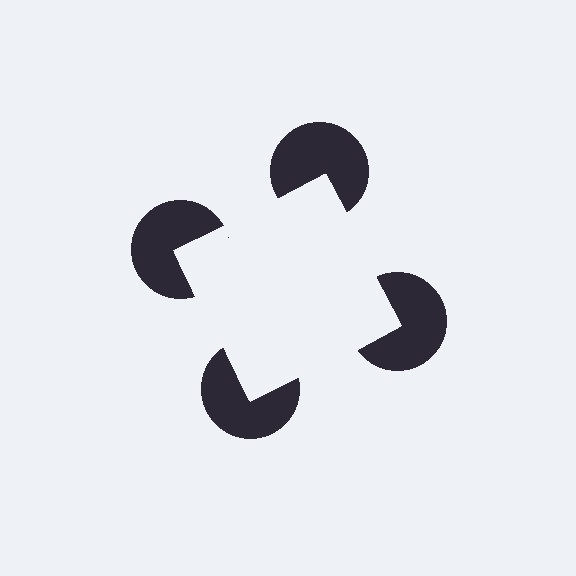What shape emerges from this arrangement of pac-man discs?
An illusory square — its edges are inferred from the aligned wedge cuts in the pac-man discs, not physically drawn.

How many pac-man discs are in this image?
There are 4 — one at each vertex of the illusory square.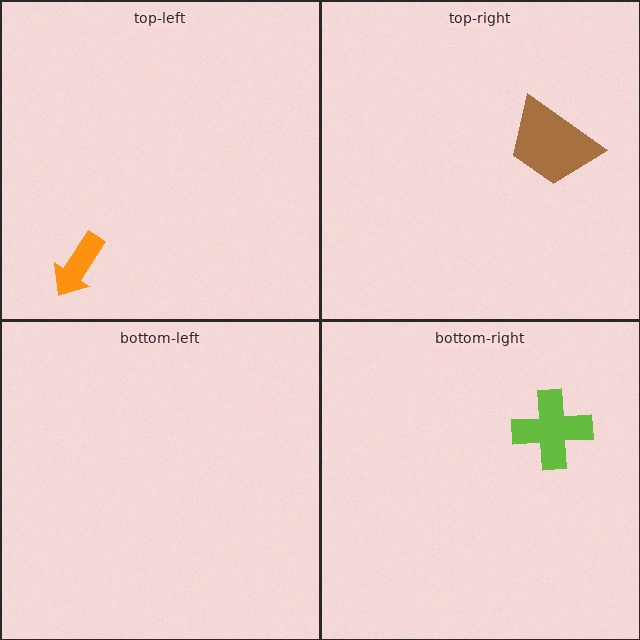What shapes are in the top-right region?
The brown trapezoid.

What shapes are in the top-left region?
The orange arrow.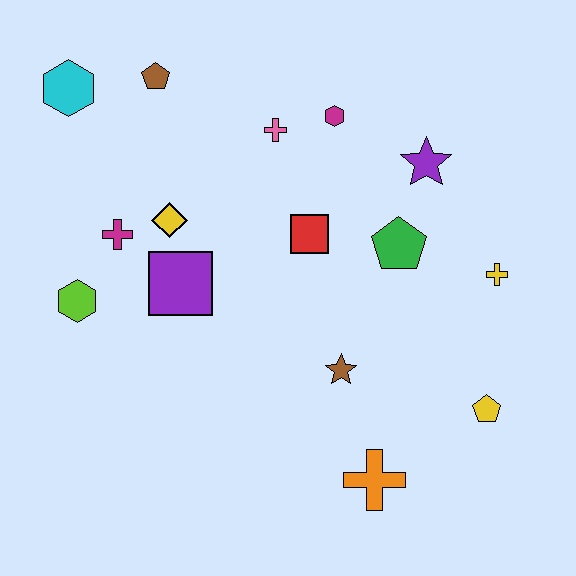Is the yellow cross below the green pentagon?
Yes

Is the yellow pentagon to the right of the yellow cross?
No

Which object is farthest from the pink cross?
The orange cross is farthest from the pink cross.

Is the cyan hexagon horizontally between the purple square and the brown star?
No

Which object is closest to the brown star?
The orange cross is closest to the brown star.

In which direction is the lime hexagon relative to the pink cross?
The lime hexagon is to the left of the pink cross.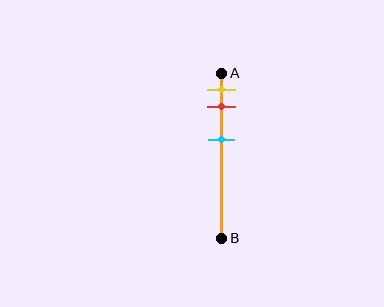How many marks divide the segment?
There are 3 marks dividing the segment.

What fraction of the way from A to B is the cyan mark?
The cyan mark is approximately 40% (0.4) of the way from A to B.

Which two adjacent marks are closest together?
The yellow and red marks are the closest adjacent pair.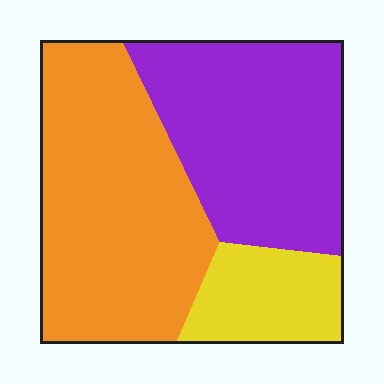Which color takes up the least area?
Yellow, at roughly 15%.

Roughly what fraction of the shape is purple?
Purple takes up about two fifths (2/5) of the shape.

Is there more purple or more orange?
Orange.